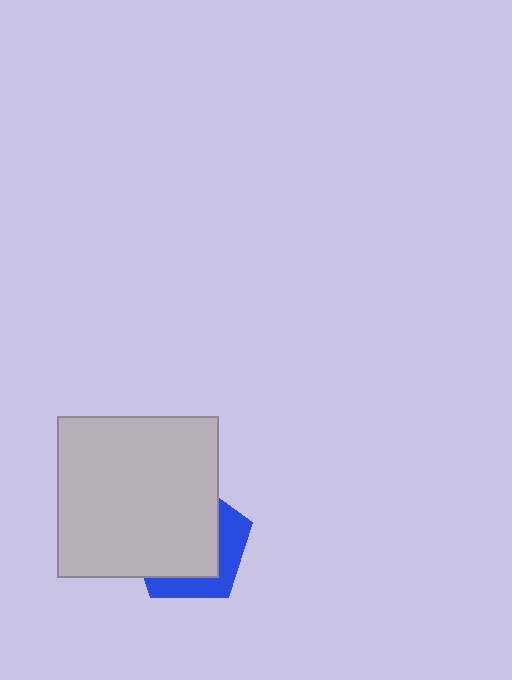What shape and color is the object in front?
The object in front is a light gray square.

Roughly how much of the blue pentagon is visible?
A small part of it is visible (roughly 32%).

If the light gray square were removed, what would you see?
You would see the complete blue pentagon.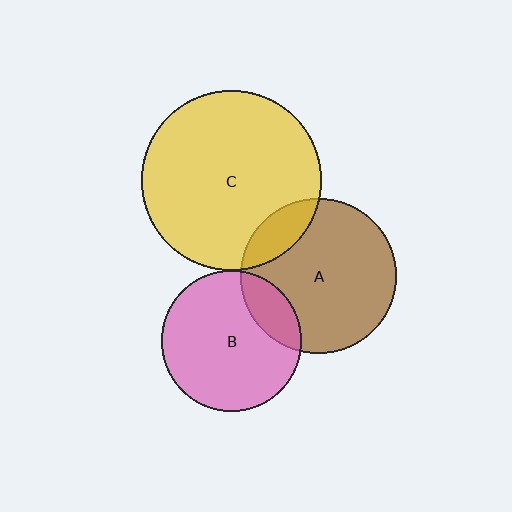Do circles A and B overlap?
Yes.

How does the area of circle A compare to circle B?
Approximately 1.2 times.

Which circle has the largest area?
Circle C (yellow).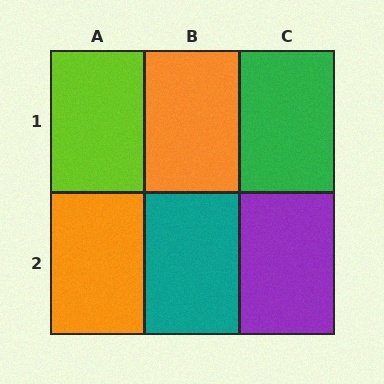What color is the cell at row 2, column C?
Purple.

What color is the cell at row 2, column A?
Orange.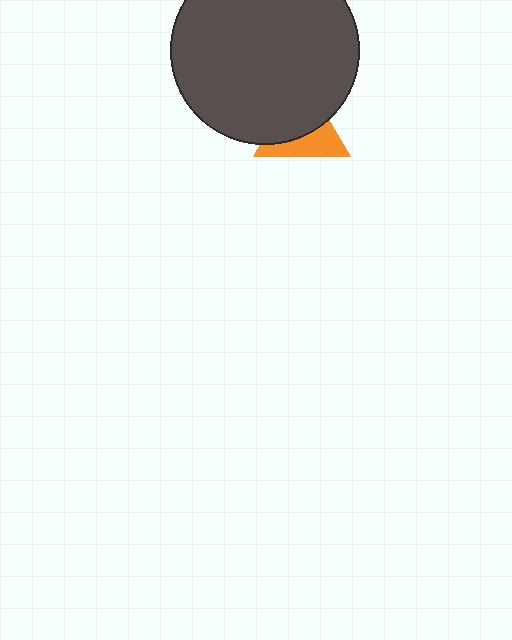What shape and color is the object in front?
The object in front is a dark gray circle.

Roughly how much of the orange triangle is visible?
A small part of it is visible (roughly 44%).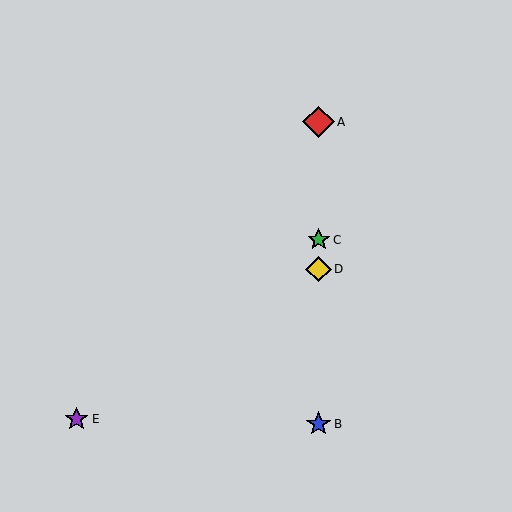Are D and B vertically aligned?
Yes, both are at x≈319.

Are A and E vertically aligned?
No, A is at x≈319 and E is at x≈77.